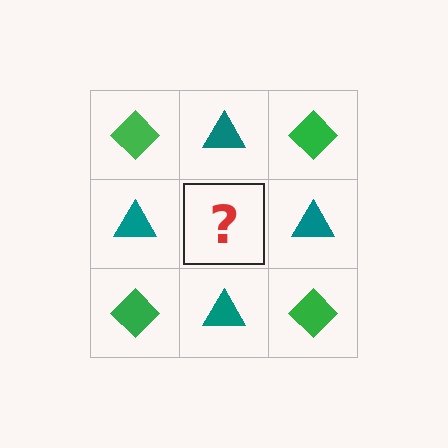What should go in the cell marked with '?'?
The missing cell should contain a green diamond.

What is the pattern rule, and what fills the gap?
The rule is that it alternates green diamond and teal triangle in a checkerboard pattern. The gap should be filled with a green diamond.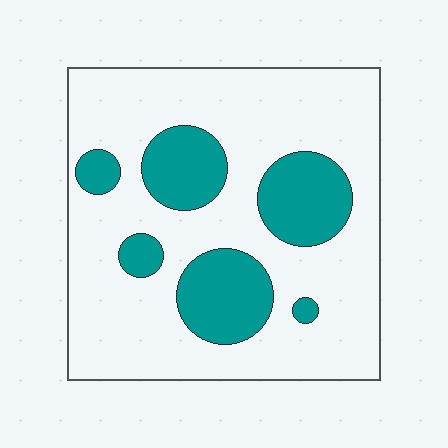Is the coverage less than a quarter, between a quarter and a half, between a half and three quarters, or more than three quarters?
Less than a quarter.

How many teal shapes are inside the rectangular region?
6.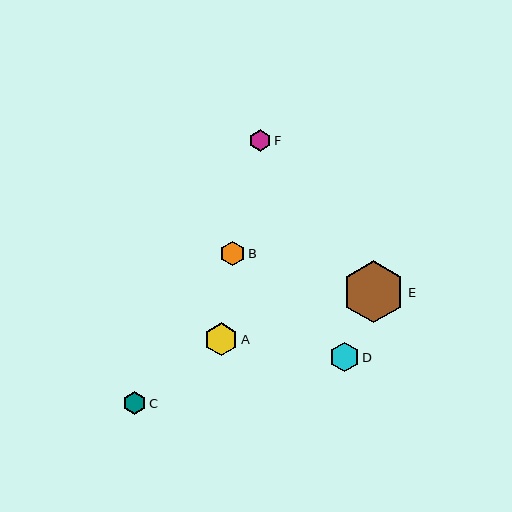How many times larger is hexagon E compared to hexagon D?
Hexagon E is approximately 2.1 times the size of hexagon D.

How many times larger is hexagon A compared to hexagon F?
Hexagon A is approximately 1.5 times the size of hexagon F.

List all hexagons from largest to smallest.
From largest to smallest: E, A, D, B, C, F.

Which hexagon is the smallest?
Hexagon F is the smallest with a size of approximately 21 pixels.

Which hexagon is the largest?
Hexagon E is the largest with a size of approximately 62 pixels.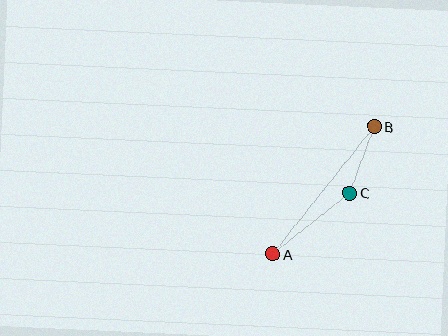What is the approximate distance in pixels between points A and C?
The distance between A and C is approximately 98 pixels.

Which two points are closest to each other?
Points B and C are closest to each other.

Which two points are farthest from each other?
Points A and B are farthest from each other.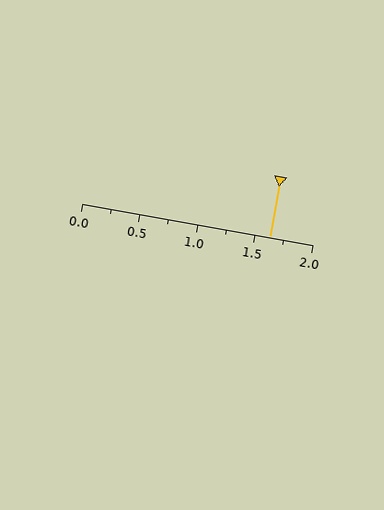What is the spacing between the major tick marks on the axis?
The major ticks are spaced 0.5 apart.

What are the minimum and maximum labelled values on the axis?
The axis runs from 0.0 to 2.0.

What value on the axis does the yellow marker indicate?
The marker indicates approximately 1.62.